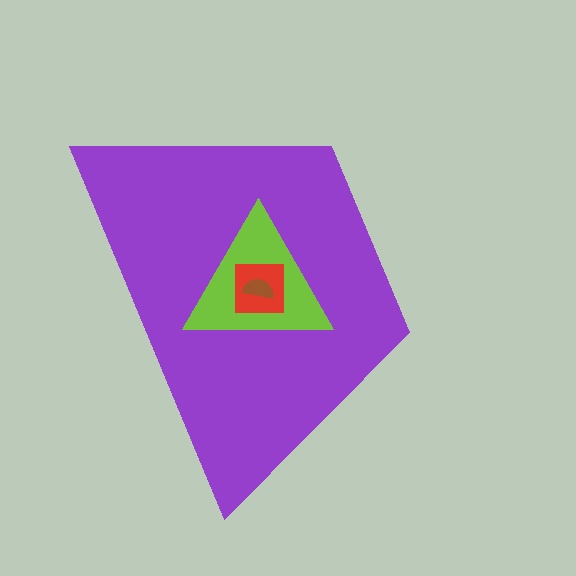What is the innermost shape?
The brown semicircle.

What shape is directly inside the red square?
The brown semicircle.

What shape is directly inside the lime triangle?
The red square.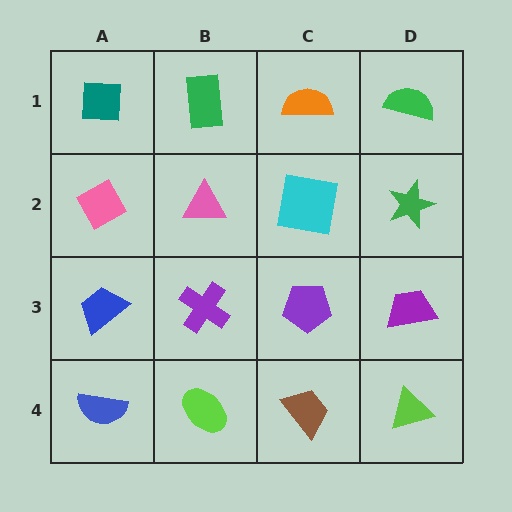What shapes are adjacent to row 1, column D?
A green star (row 2, column D), an orange semicircle (row 1, column C).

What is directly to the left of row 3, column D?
A purple pentagon.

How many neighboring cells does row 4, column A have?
2.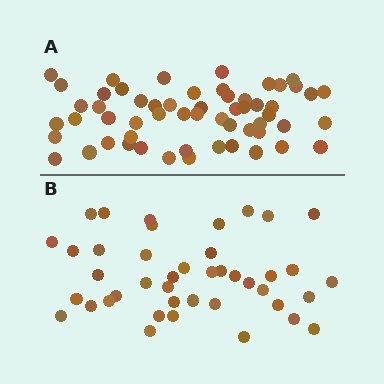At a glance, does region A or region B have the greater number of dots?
Region A (the top region) has more dots.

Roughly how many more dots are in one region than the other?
Region A has approximately 15 more dots than region B.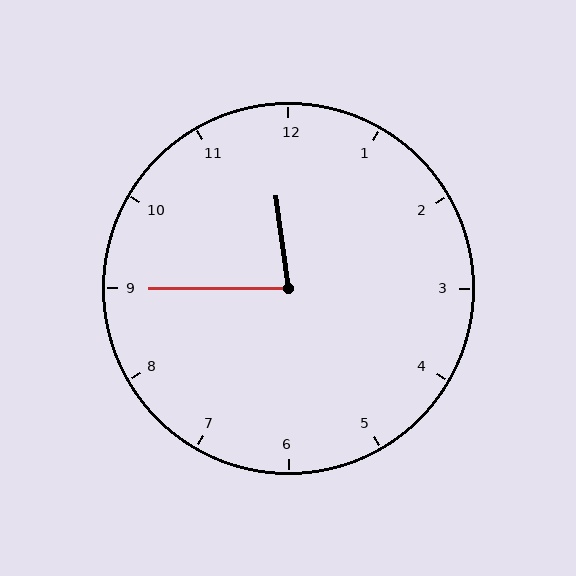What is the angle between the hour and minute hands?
Approximately 82 degrees.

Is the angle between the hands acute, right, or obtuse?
It is acute.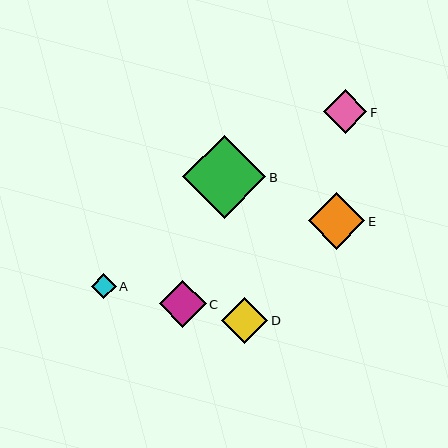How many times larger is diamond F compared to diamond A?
Diamond F is approximately 1.7 times the size of diamond A.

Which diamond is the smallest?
Diamond A is the smallest with a size of approximately 25 pixels.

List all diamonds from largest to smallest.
From largest to smallest: B, E, C, D, F, A.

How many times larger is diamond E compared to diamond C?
Diamond E is approximately 1.2 times the size of diamond C.